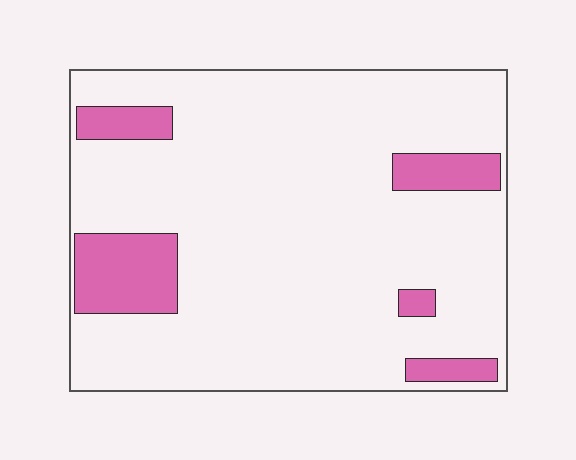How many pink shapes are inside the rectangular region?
5.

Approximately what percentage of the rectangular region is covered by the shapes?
Approximately 15%.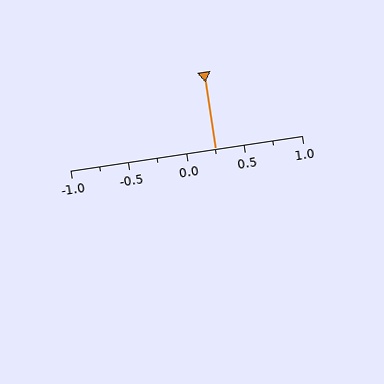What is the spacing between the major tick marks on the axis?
The major ticks are spaced 0.5 apart.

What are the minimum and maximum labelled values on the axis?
The axis runs from -1.0 to 1.0.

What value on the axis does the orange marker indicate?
The marker indicates approximately 0.25.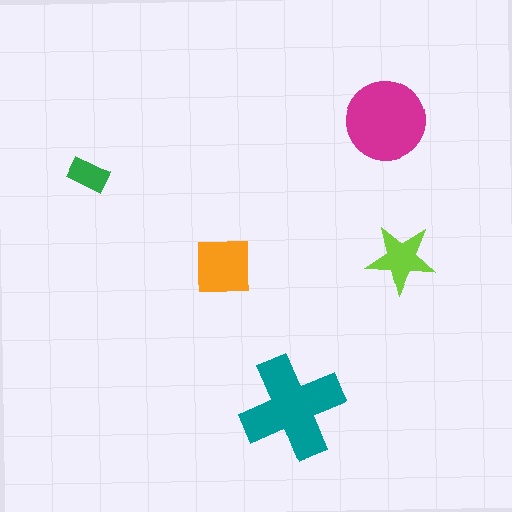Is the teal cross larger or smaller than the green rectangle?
Larger.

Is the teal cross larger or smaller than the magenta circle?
Larger.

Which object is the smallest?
The green rectangle.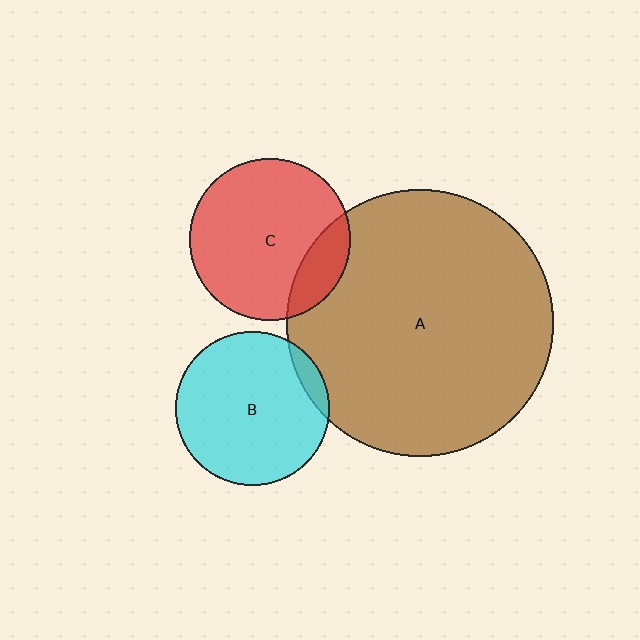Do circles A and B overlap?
Yes.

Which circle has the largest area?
Circle A (brown).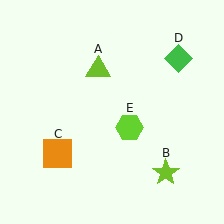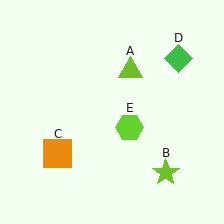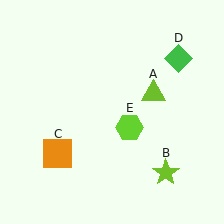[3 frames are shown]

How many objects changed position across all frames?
1 object changed position: lime triangle (object A).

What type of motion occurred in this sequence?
The lime triangle (object A) rotated clockwise around the center of the scene.